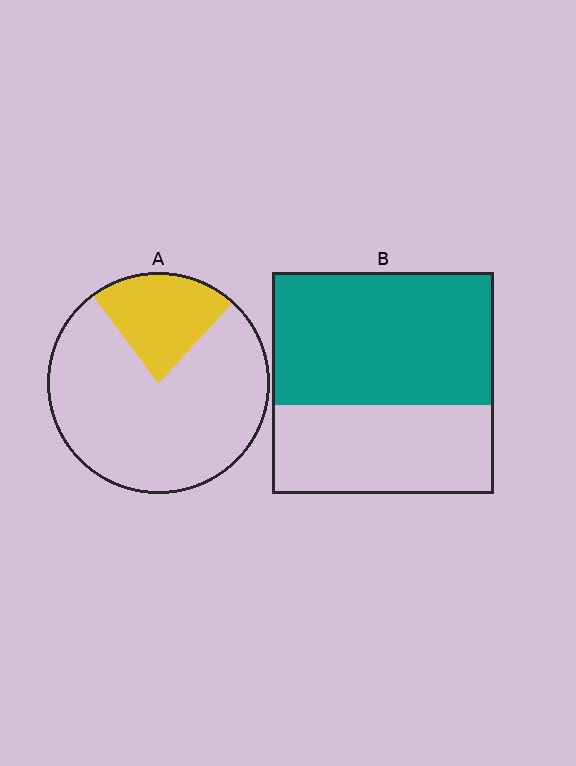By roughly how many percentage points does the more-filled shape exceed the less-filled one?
By roughly 40 percentage points (B over A).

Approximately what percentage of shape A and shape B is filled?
A is approximately 20% and B is approximately 60%.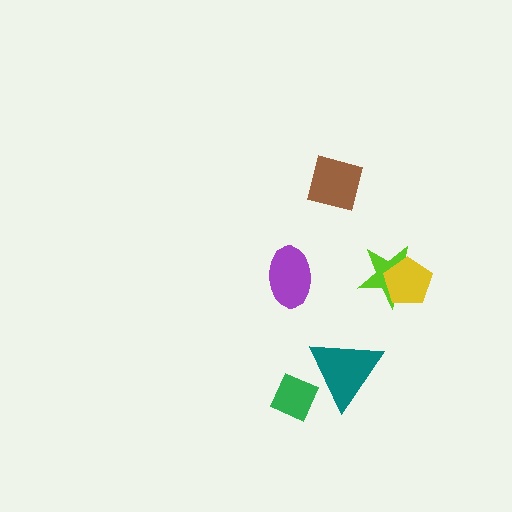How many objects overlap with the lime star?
1 object overlaps with the lime star.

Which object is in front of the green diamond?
The teal triangle is in front of the green diamond.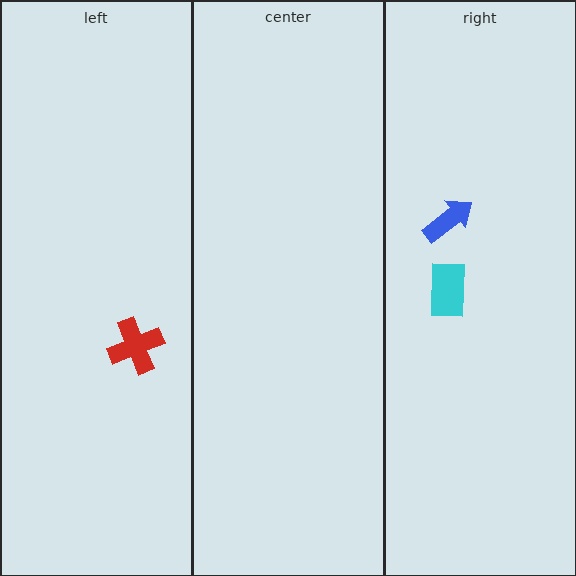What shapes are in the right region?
The cyan rectangle, the blue arrow.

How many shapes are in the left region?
1.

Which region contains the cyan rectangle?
The right region.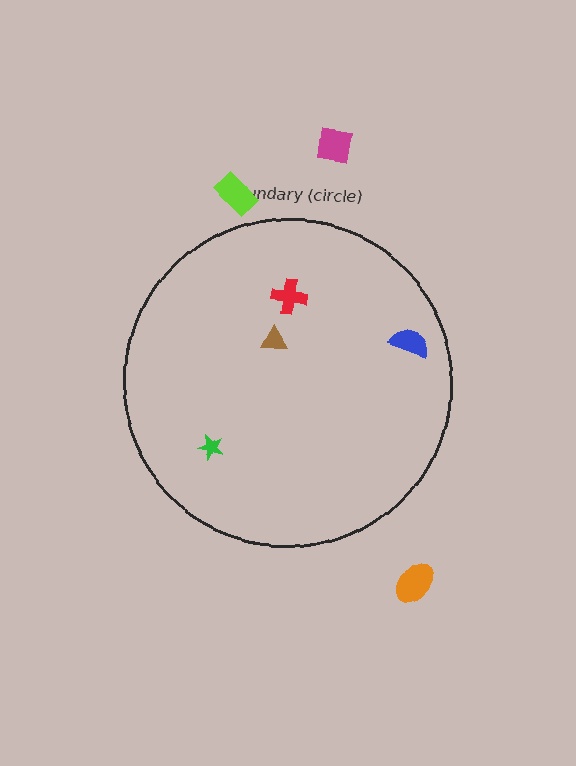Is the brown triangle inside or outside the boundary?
Inside.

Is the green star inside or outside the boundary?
Inside.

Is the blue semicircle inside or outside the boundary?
Inside.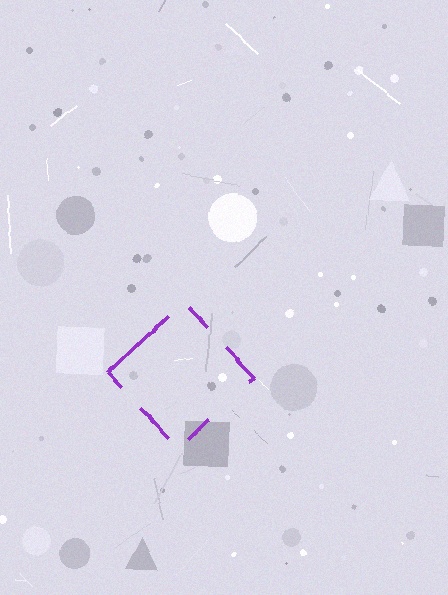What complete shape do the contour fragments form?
The contour fragments form a diamond.